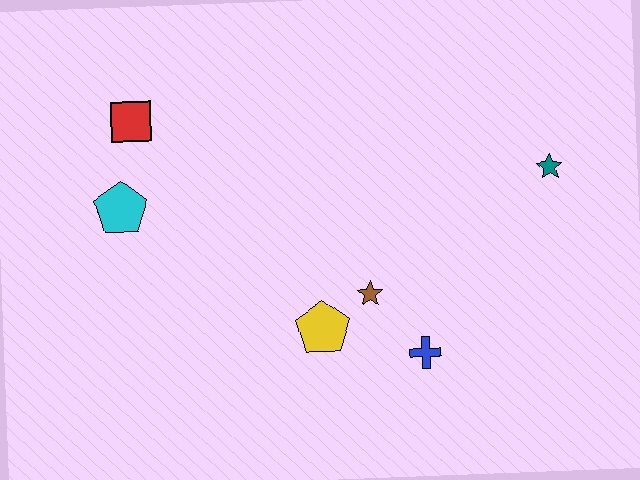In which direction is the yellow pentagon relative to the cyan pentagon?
The yellow pentagon is to the right of the cyan pentagon.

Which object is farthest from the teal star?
The cyan pentagon is farthest from the teal star.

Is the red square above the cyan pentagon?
Yes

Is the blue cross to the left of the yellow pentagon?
No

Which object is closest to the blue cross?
The brown star is closest to the blue cross.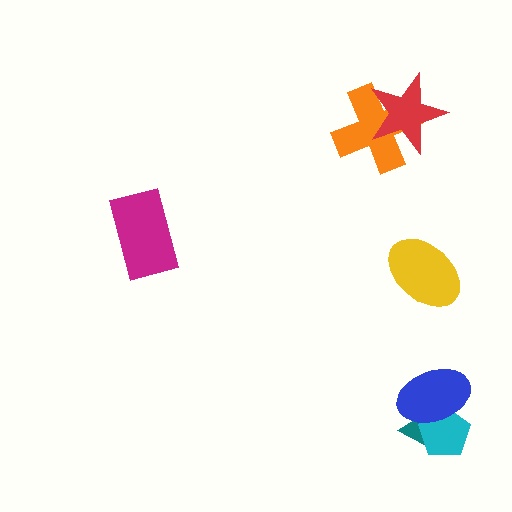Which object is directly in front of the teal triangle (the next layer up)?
The cyan pentagon is directly in front of the teal triangle.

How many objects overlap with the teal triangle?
2 objects overlap with the teal triangle.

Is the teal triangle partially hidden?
Yes, it is partially covered by another shape.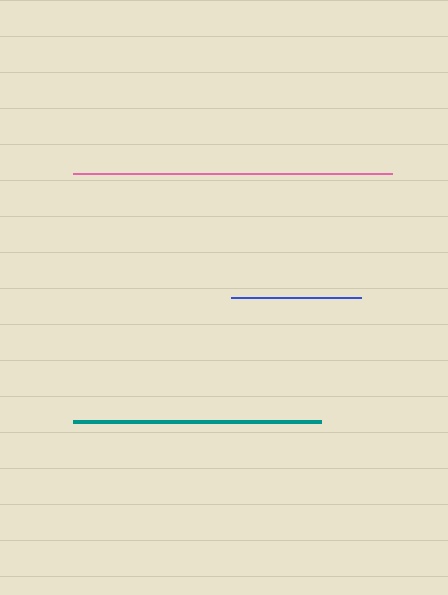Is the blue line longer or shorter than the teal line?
The teal line is longer than the blue line.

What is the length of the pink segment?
The pink segment is approximately 320 pixels long.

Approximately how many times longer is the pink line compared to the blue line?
The pink line is approximately 2.4 times the length of the blue line.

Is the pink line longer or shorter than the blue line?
The pink line is longer than the blue line.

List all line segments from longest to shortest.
From longest to shortest: pink, teal, blue.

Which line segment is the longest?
The pink line is the longest at approximately 320 pixels.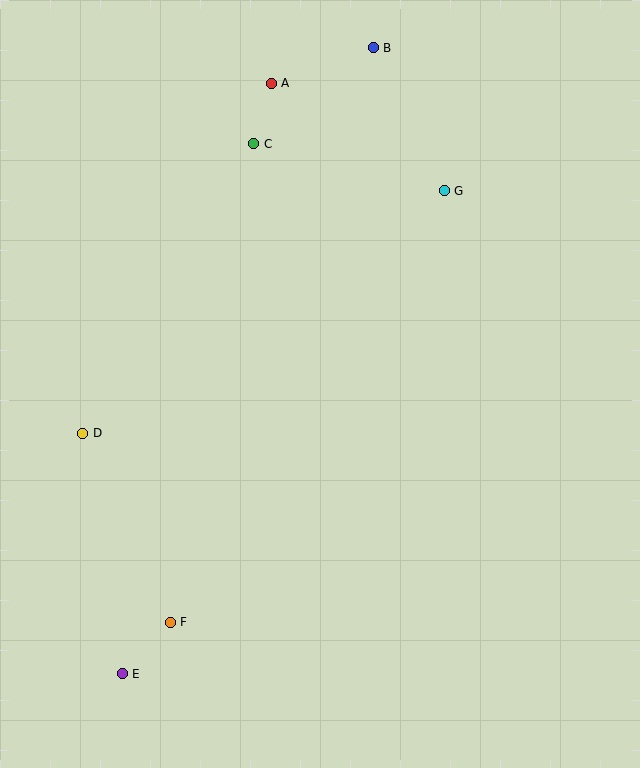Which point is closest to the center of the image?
Point G at (444, 191) is closest to the center.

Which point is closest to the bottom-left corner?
Point E is closest to the bottom-left corner.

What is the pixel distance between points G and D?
The distance between G and D is 435 pixels.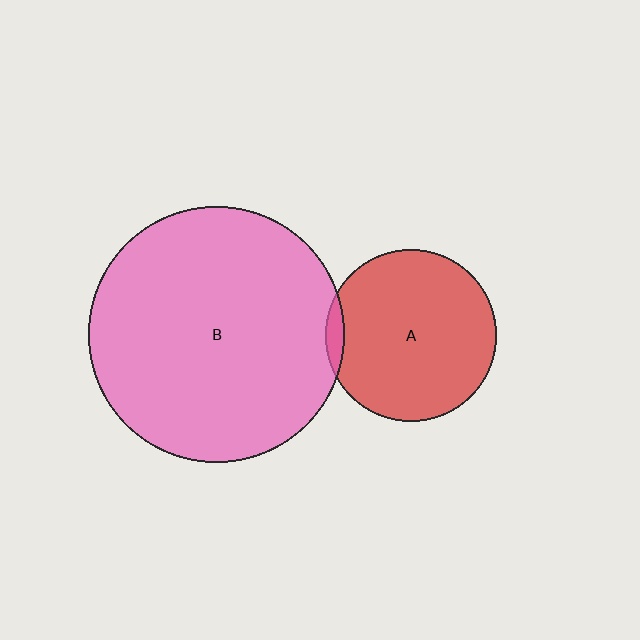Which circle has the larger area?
Circle B (pink).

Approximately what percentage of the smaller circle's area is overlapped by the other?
Approximately 5%.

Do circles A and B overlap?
Yes.